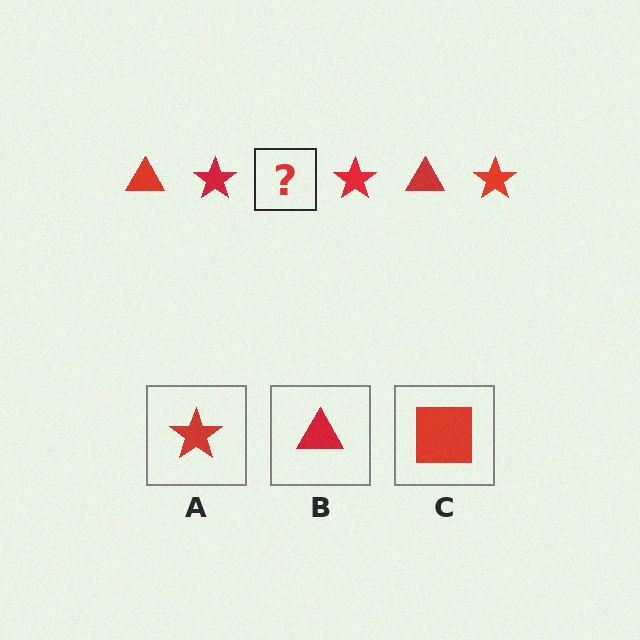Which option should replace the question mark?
Option B.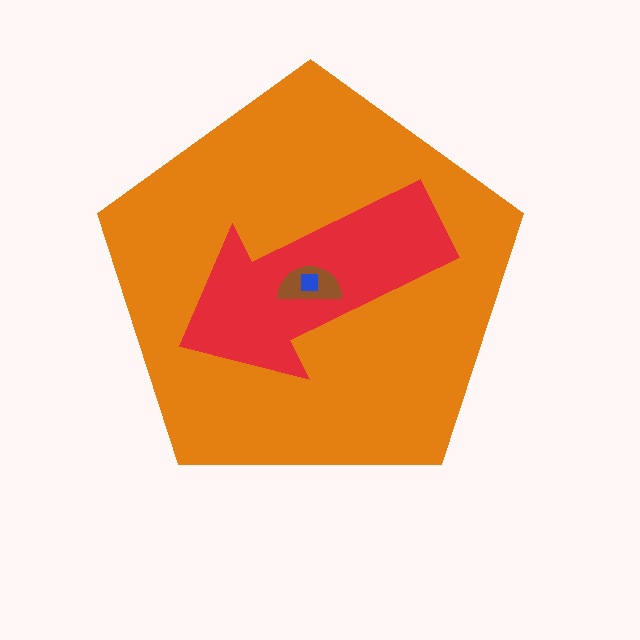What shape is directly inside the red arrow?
The brown semicircle.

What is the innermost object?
The blue square.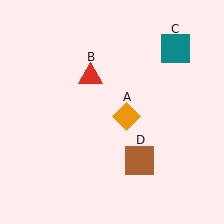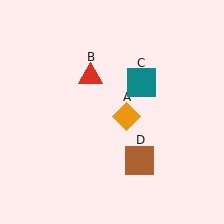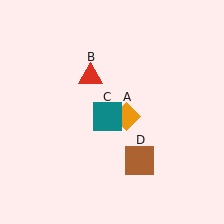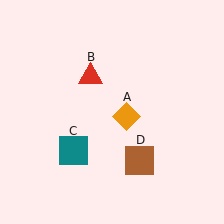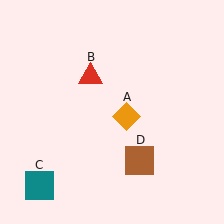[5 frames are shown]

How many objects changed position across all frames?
1 object changed position: teal square (object C).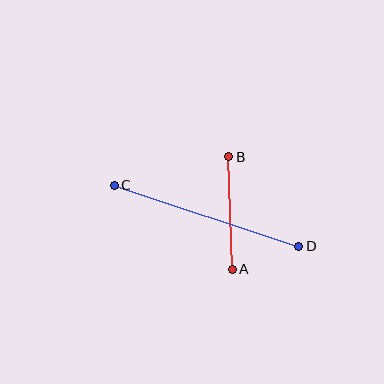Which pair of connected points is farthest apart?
Points C and D are farthest apart.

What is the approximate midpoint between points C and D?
The midpoint is at approximately (207, 216) pixels.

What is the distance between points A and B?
The distance is approximately 112 pixels.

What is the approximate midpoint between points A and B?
The midpoint is at approximately (231, 213) pixels.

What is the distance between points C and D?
The distance is approximately 195 pixels.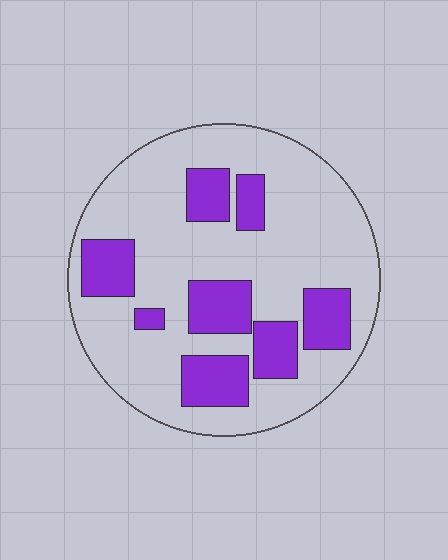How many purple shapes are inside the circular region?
8.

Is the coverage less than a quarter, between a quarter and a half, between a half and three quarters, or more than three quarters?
Between a quarter and a half.